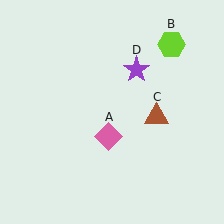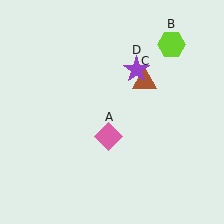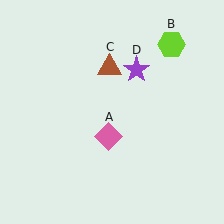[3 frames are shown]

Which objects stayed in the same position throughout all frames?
Pink diamond (object A) and lime hexagon (object B) and purple star (object D) remained stationary.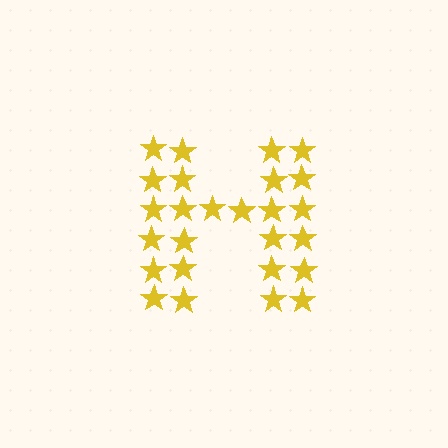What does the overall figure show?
The overall figure shows the letter H.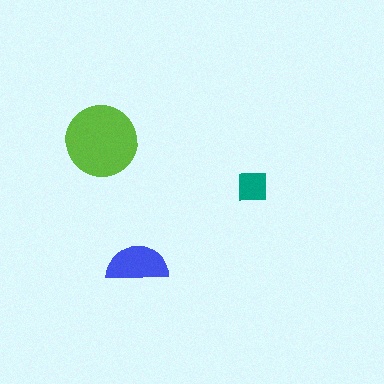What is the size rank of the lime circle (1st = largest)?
1st.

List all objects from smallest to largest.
The teal square, the blue semicircle, the lime circle.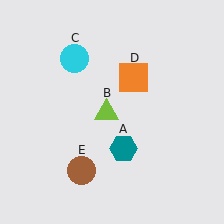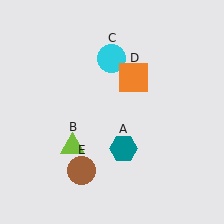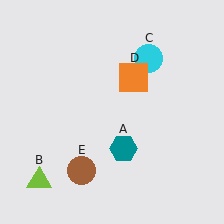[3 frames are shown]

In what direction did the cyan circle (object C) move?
The cyan circle (object C) moved right.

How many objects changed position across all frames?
2 objects changed position: lime triangle (object B), cyan circle (object C).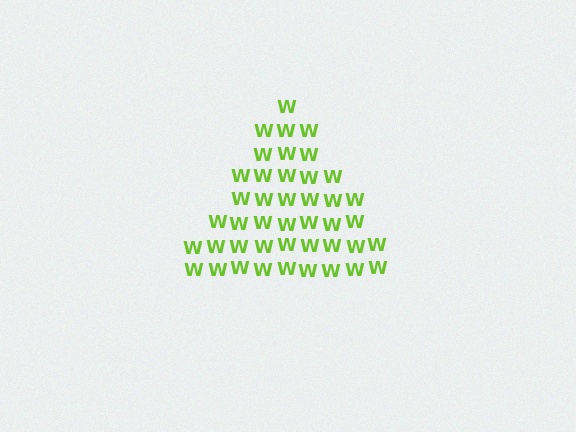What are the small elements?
The small elements are letter W's.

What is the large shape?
The large shape is a triangle.